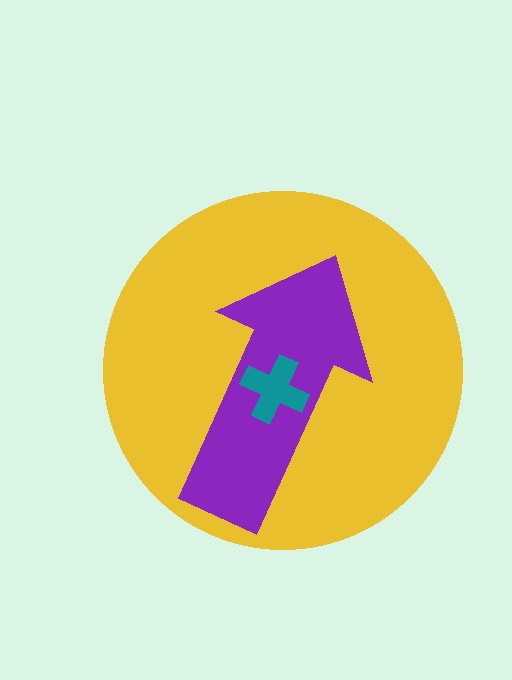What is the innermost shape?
The teal cross.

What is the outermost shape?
The yellow circle.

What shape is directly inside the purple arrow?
The teal cross.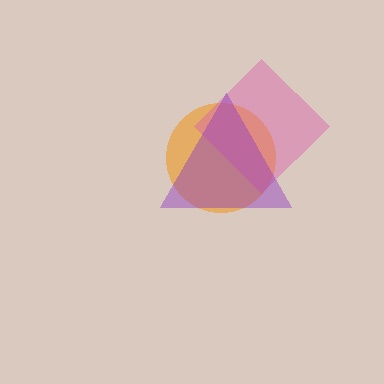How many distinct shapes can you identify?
There are 3 distinct shapes: an orange circle, a pink diamond, a purple triangle.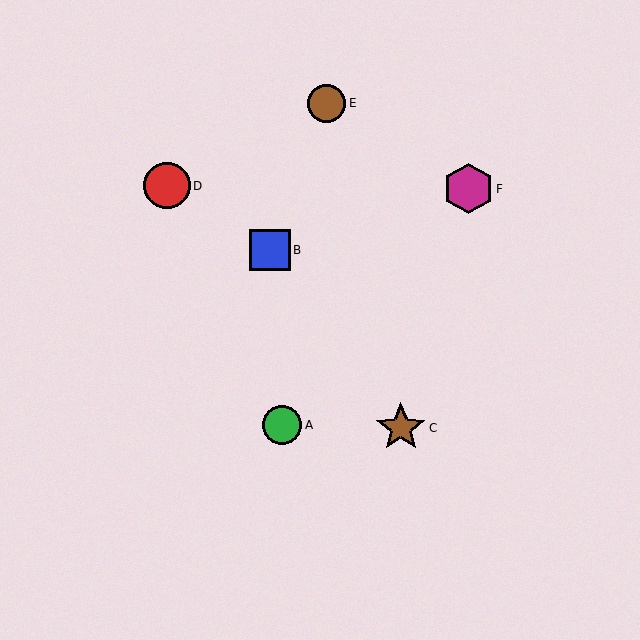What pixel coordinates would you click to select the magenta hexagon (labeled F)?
Click at (468, 189) to select the magenta hexagon F.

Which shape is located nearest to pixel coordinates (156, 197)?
The red circle (labeled D) at (167, 186) is nearest to that location.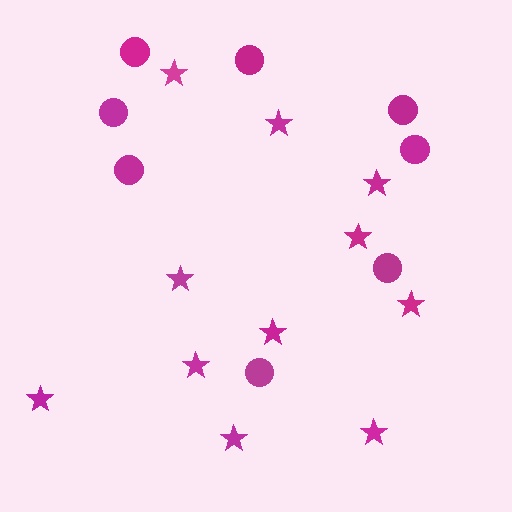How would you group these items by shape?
There are 2 groups: one group of stars (11) and one group of circles (8).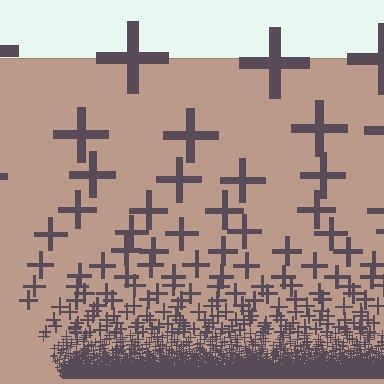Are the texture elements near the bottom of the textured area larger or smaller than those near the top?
Smaller. The gradient is inverted — elements near the bottom are smaller and denser.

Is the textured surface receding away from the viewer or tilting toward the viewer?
The surface appears to tilt toward the viewer. Texture elements get larger and sparser toward the top.